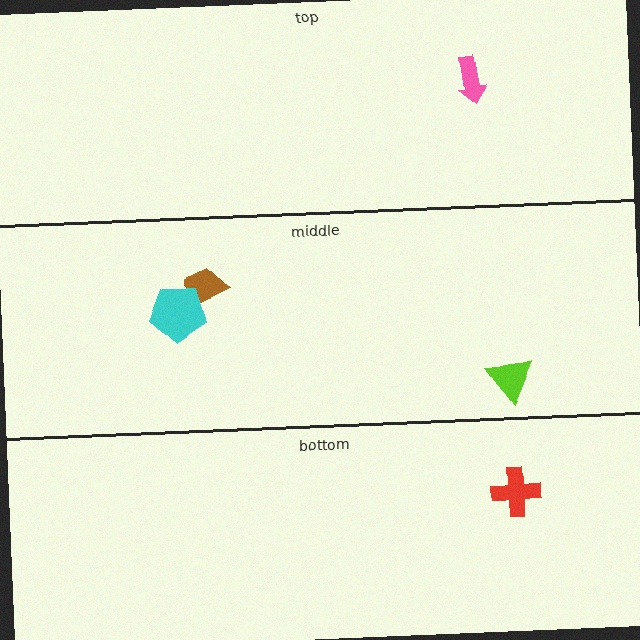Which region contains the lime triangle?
The middle region.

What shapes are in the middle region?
The lime triangle, the brown trapezoid, the cyan pentagon.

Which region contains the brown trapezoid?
The middle region.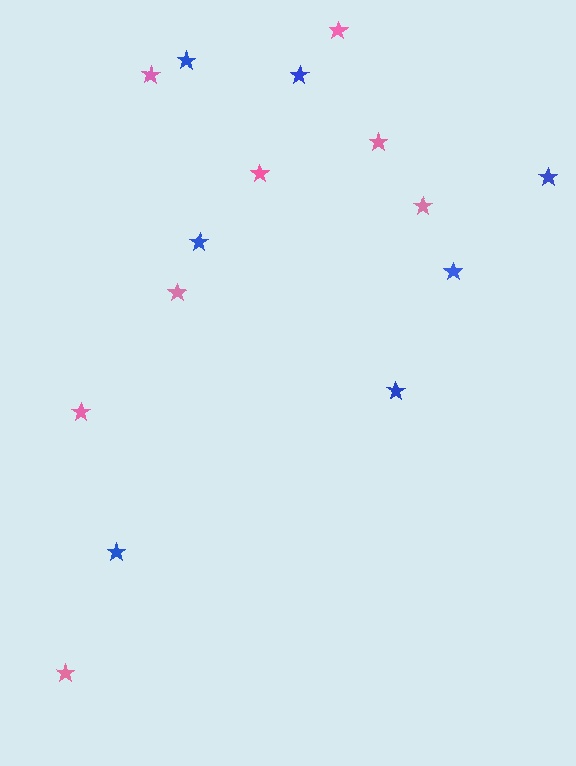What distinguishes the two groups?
There are 2 groups: one group of blue stars (7) and one group of pink stars (8).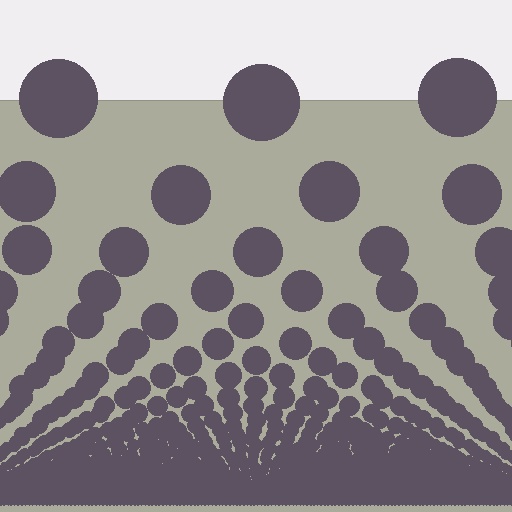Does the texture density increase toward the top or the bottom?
Density increases toward the bottom.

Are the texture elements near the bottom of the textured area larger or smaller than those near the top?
Smaller. The gradient is inverted — elements near the bottom are smaller and denser.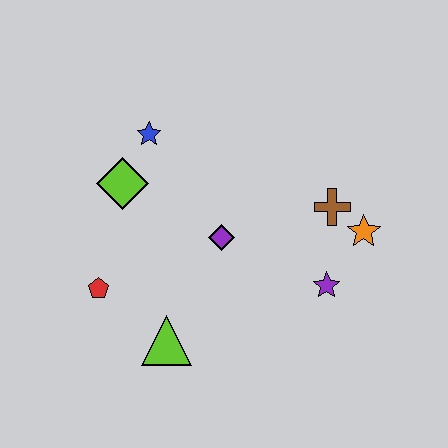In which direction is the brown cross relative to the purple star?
The brown cross is above the purple star.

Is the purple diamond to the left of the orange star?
Yes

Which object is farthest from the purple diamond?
The orange star is farthest from the purple diamond.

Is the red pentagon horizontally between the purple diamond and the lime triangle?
No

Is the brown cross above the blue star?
No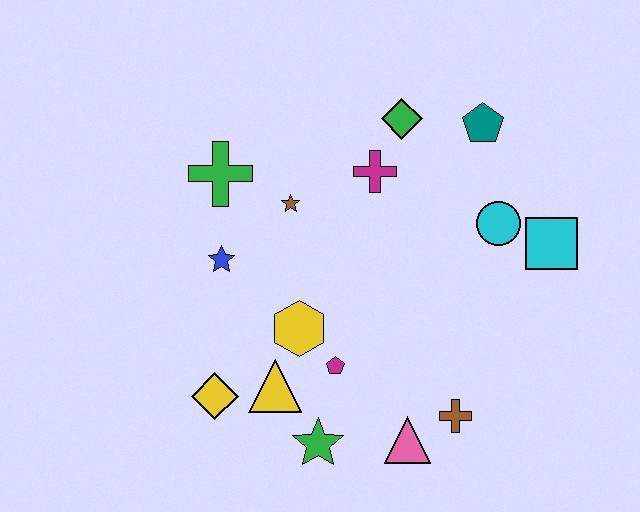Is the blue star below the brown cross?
No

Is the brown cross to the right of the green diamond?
Yes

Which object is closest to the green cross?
The brown star is closest to the green cross.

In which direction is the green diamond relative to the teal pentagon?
The green diamond is to the left of the teal pentagon.